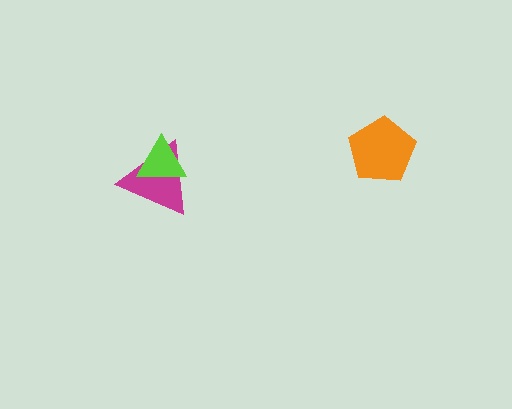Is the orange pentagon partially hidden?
No, no other shape covers it.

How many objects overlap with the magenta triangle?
1 object overlaps with the magenta triangle.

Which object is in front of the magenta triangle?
The lime triangle is in front of the magenta triangle.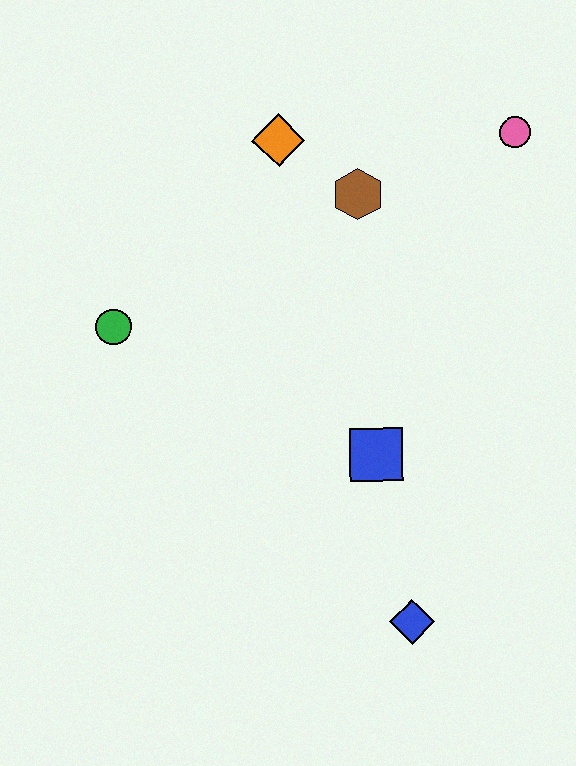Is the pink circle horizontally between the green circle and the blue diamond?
No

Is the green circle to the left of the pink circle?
Yes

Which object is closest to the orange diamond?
The brown hexagon is closest to the orange diamond.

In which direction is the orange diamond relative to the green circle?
The orange diamond is above the green circle.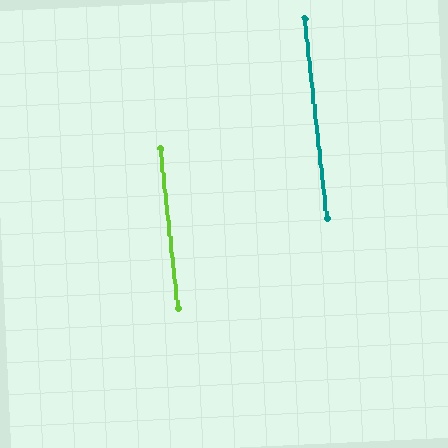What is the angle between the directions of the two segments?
Approximately 0 degrees.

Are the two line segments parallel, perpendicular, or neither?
Parallel — their directions differ by only 0.1°.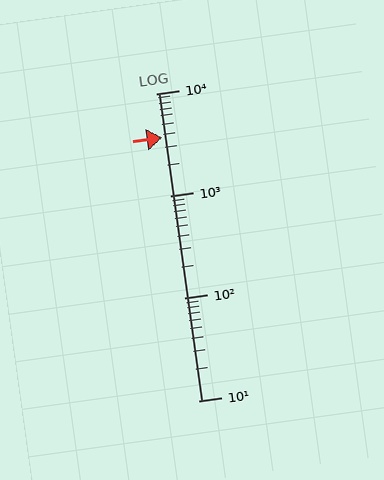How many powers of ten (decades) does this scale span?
The scale spans 3 decades, from 10 to 10000.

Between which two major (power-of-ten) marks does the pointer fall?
The pointer is between 1000 and 10000.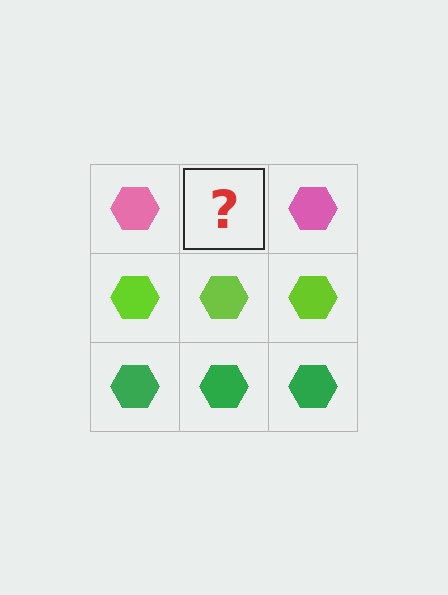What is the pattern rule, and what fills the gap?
The rule is that each row has a consistent color. The gap should be filled with a pink hexagon.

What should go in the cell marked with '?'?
The missing cell should contain a pink hexagon.